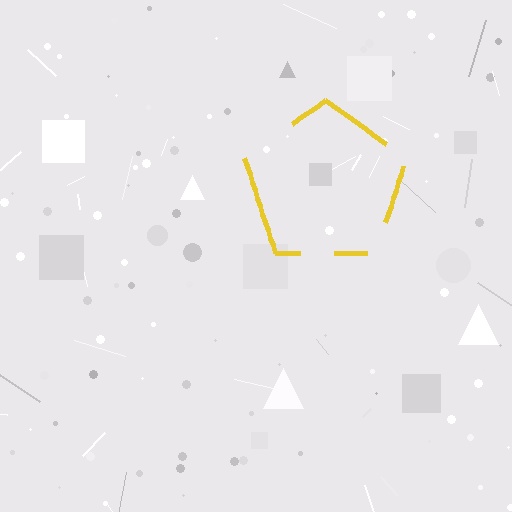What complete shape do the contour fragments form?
The contour fragments form a pentagon.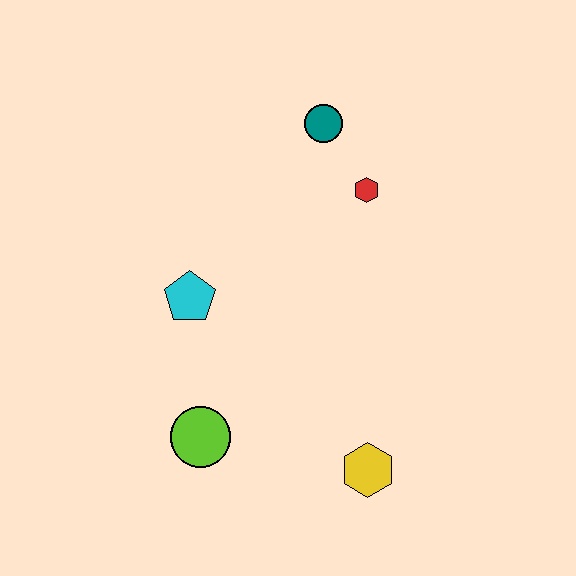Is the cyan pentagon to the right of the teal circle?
No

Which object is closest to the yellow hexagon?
The lime circle is closest to the yellow hexagon.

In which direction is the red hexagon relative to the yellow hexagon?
The red hexagon is above the yellow hexagon.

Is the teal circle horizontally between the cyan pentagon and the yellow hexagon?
Yes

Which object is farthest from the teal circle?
The yellow hexagon is farthest from the teal circle.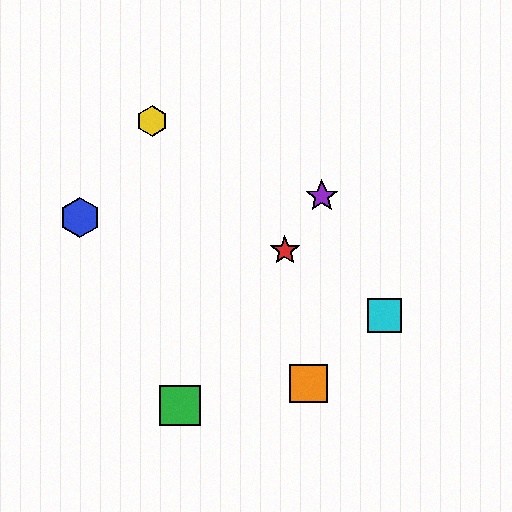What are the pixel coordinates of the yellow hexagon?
The yellow hexagon is at (152, 121).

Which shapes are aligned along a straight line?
The red star, the green square, the purple star are aligned along a straight line.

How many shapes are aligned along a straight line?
3 shapes (the red star, the green square, the purple star) are aligned along a straight line.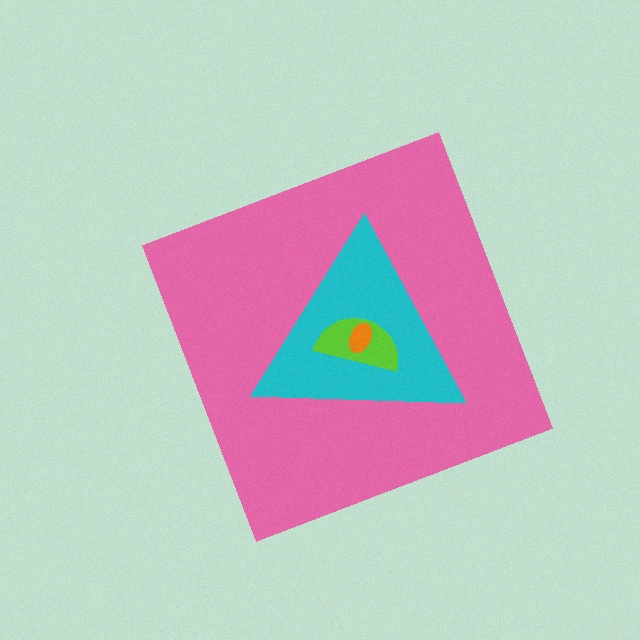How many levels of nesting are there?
4.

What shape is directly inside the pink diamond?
The cyan triangle.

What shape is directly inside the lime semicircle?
The orange ellipse.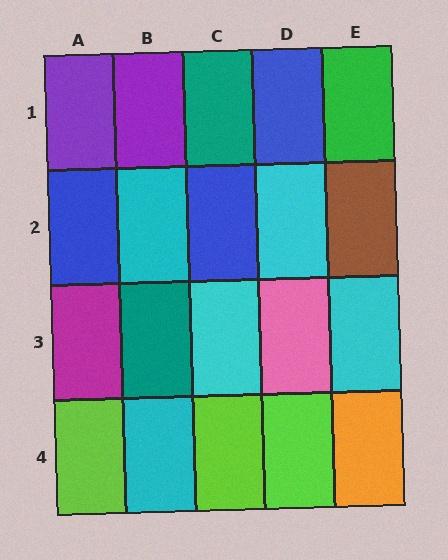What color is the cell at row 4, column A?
Lime.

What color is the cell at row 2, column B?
Cyan.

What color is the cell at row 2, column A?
Blue.